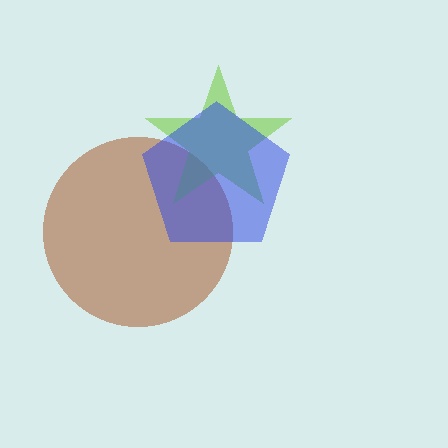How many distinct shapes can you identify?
There are 3 distinct shapes: a brown circle, a lime star, a blue pentagon.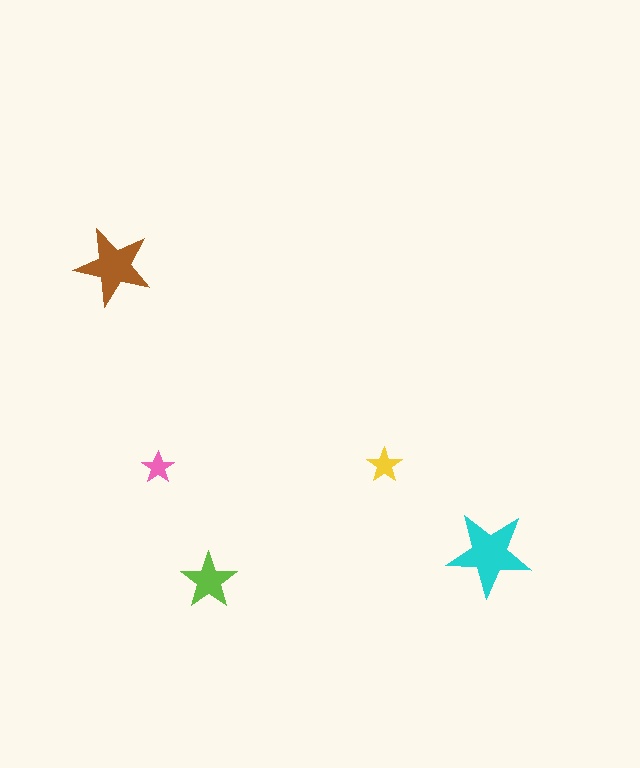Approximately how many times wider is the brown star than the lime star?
About 1.5 times wider.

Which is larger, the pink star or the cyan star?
The cyan one.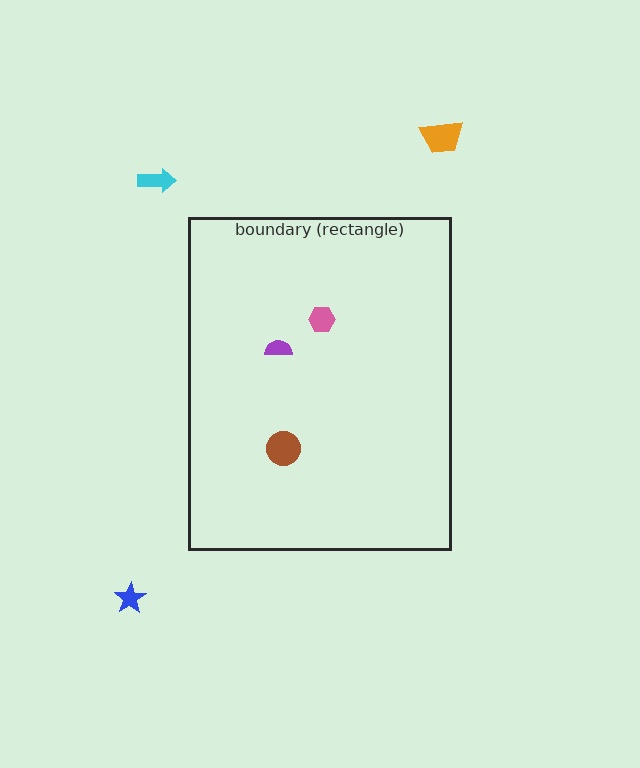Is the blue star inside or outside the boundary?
Outside.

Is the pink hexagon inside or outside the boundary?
Inside.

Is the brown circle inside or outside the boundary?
Inside.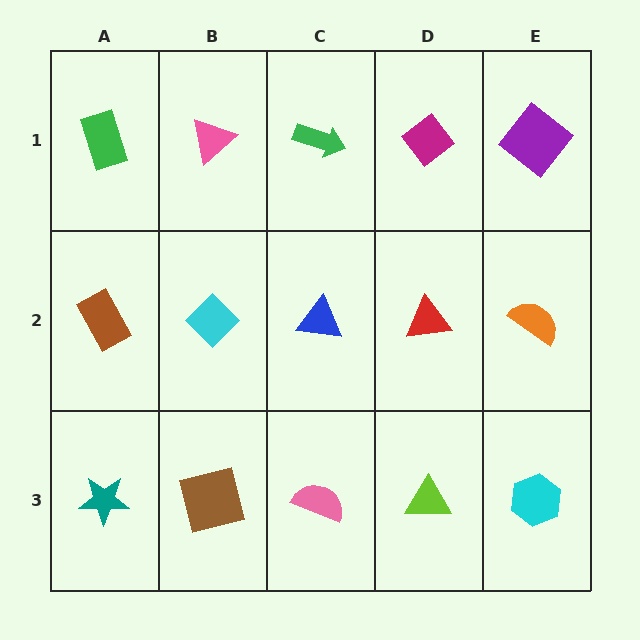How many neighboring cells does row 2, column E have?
3.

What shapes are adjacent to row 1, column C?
A blue triangle (row 2, column C), a pink triangle (row 1, column B), a magenta diamond (row 1, column D).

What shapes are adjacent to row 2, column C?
A green arrow (row 1, column C), a pink semicircle (row 3, column C), a cyan diamond (row 2, column B), a red triangle (row 2, column D).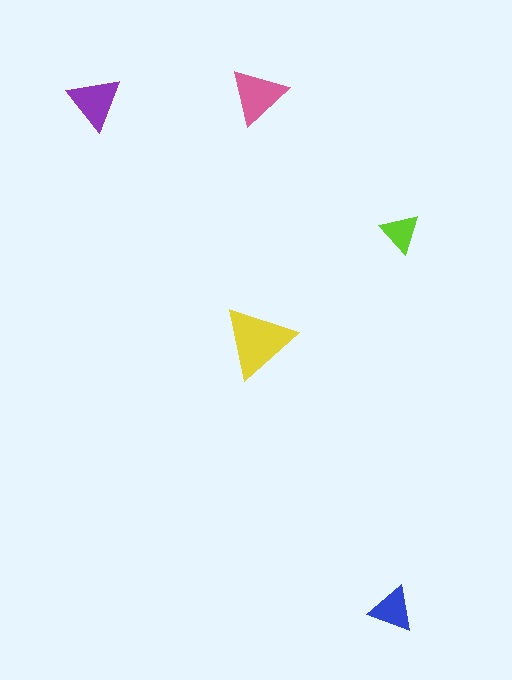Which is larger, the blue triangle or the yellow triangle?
The yellow one.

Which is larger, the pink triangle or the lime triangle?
The pink one.